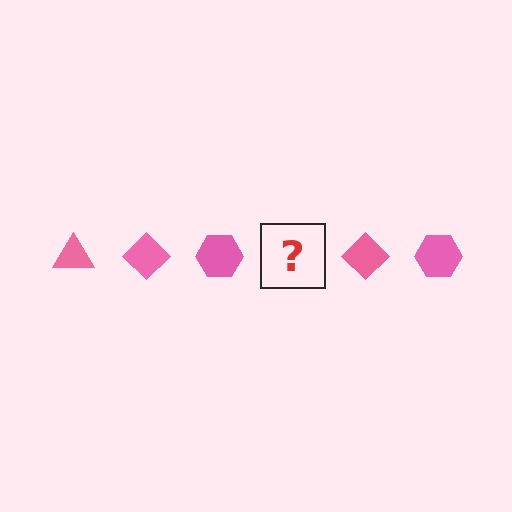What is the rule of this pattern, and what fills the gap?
The rule is that the pattern cycles through triangle, diamond, hexagon shapes in pink. The gap should be filled with a pink triangle.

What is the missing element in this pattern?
The missing element is a pink triangle.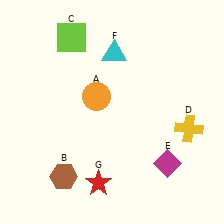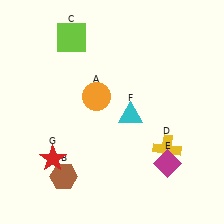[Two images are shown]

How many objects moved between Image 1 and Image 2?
3 objects moved between the two images.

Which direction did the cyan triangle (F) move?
The cyan triangle (F) moved down.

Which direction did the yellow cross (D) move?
The yellow cross (D) moved left.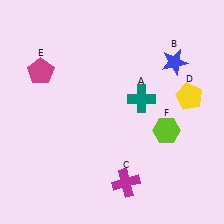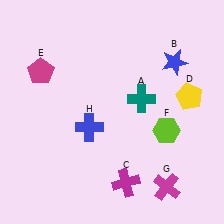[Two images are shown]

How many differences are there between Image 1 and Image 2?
There are 2 differences between the two images.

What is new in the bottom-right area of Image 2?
A magenta cross (G) was added in the bottom-right area of Image 2.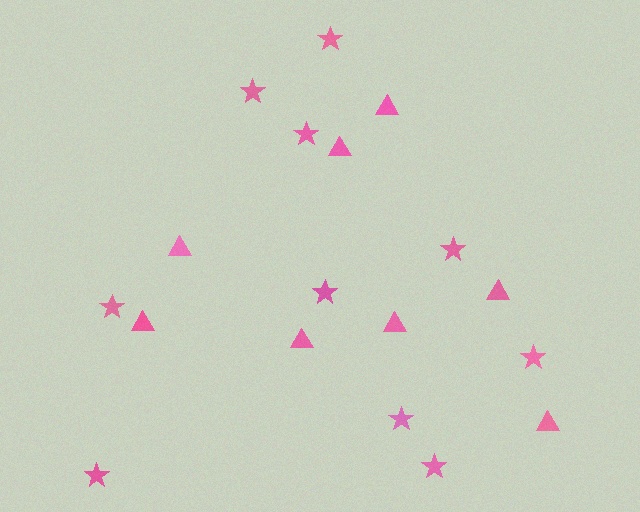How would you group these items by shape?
There are 2 groups: one group of stars (10) and one group of triangles (8).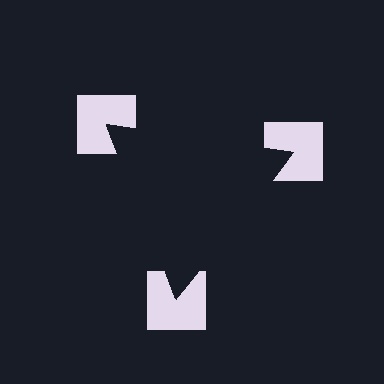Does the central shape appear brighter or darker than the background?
It typically appears slightly darker than the background, even though no actual brightness change is drawn.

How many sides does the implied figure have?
3 sides.